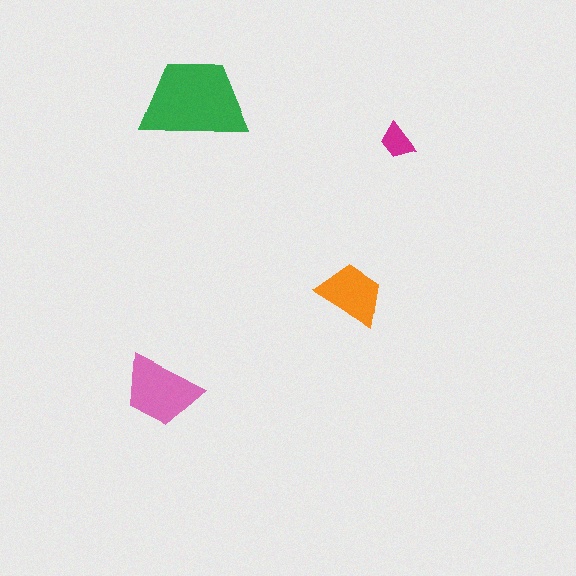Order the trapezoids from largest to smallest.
the green one, the pink one, the orange one, the magenta one.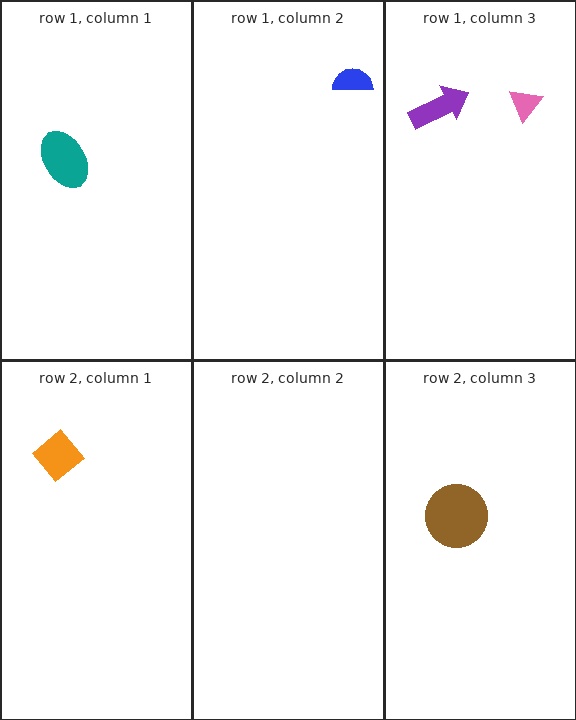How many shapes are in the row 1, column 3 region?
2.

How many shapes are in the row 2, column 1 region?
1.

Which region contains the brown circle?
The row 2, column 3 region.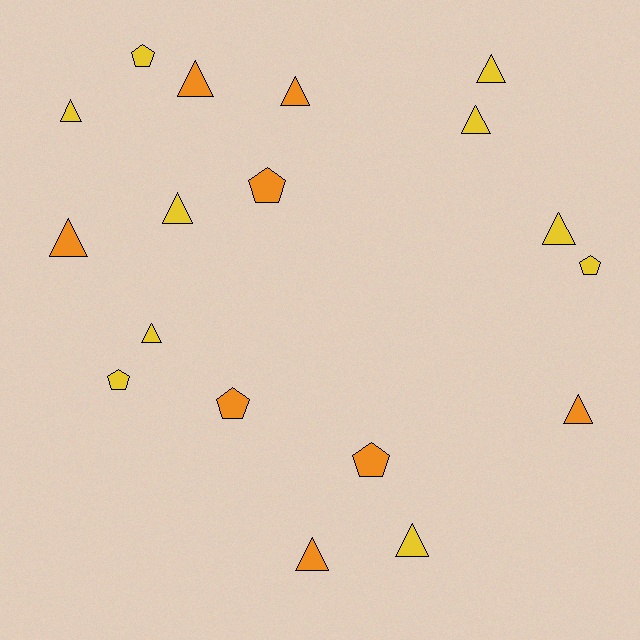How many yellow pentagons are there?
There are 3 yellow pentagons.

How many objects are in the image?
There are 18 objects.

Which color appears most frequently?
Yellow, with 10 objects.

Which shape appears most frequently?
Triangle, with 12 objects.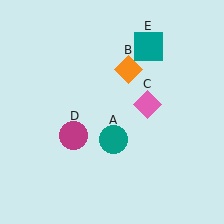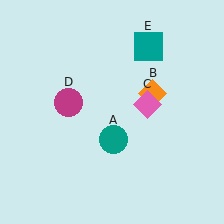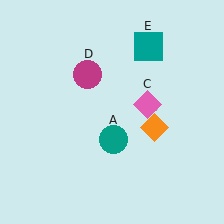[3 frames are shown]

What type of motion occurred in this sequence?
The orange diamond (object B), magenta circle (object D) rotated clockwise around the center of the scene.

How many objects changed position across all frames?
2 objects changed position: orange diamond (object B), magenta circle (object D).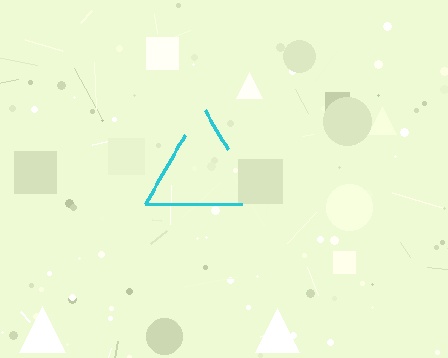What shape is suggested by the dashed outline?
The dashed outline suggests a triangle.